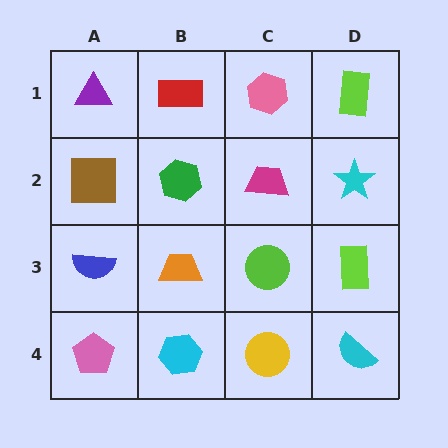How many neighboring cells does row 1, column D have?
2.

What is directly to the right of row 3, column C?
A lime rectangle.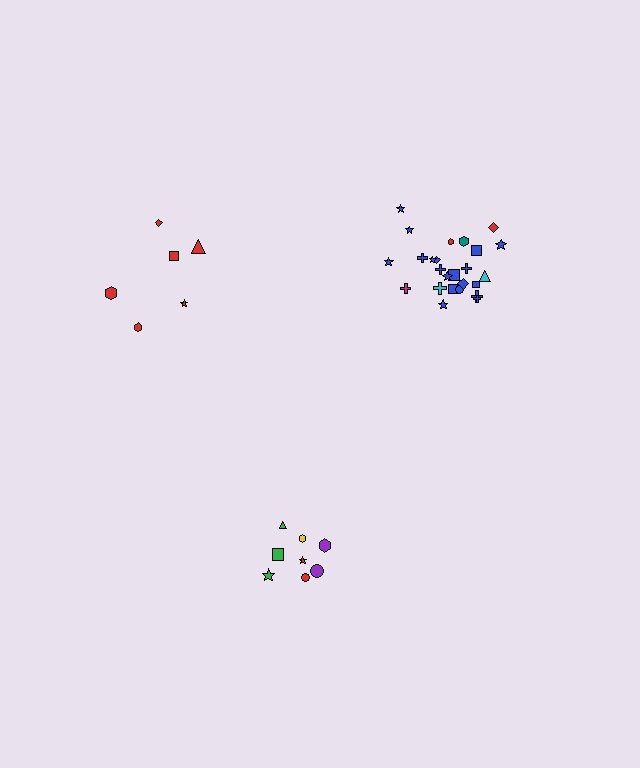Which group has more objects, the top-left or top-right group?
The top-right group.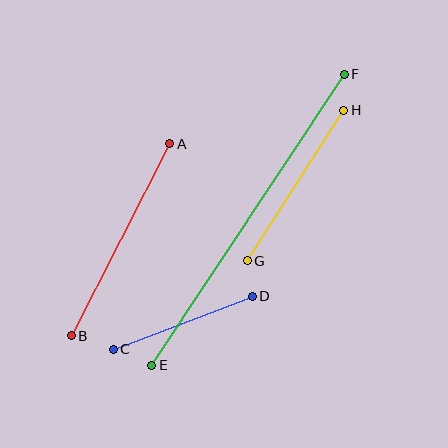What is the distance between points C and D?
The distance is approximately 149 pixels.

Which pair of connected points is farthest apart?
Points E and F are farthest apart.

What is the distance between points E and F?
The distance is approximately 349 pixels.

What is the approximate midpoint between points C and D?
The midpoint is at approximately (183, 323) pixels.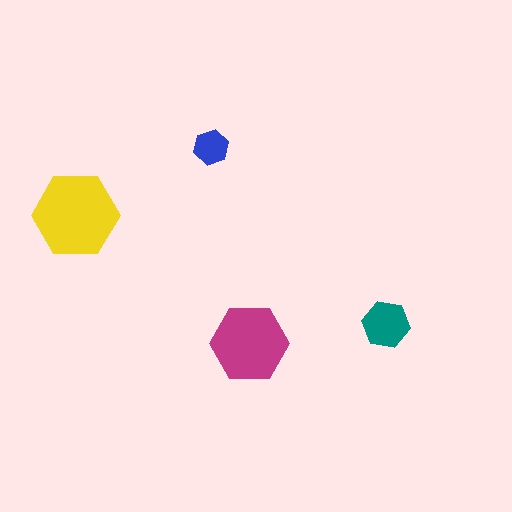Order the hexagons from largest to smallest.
the yellow one, the magenta one, the teal one, the blue one.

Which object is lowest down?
The magenta hexagon is bottommost.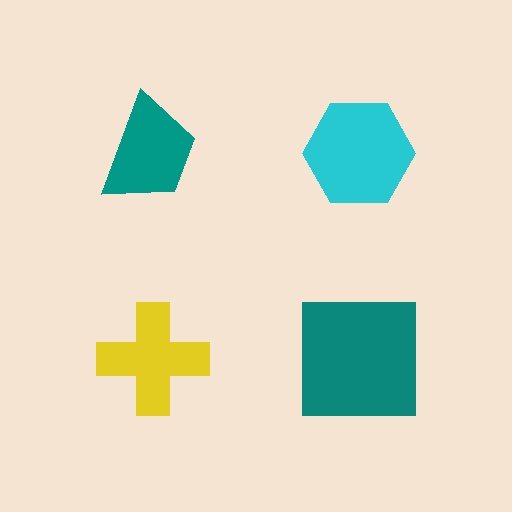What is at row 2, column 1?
A yellow cross.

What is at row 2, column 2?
A teal square.